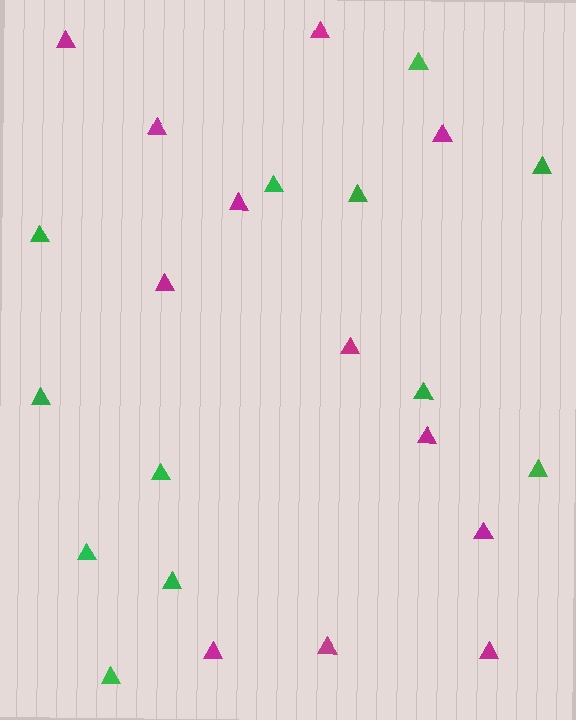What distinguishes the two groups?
There are 2 groups: one group of green triangles (12) and one group of magenta triangles (12).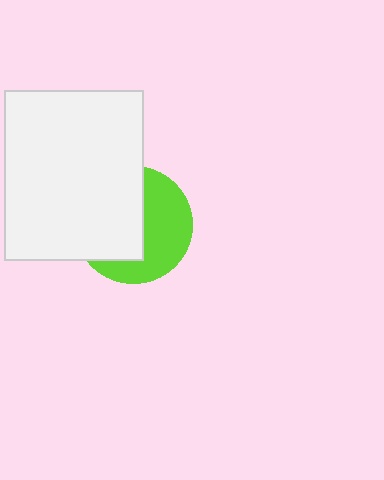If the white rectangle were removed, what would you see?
You would see the complete lime circle.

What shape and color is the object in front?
The object in front is a white rectangle.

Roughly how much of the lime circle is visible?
About half of it is visible (roughly 48%).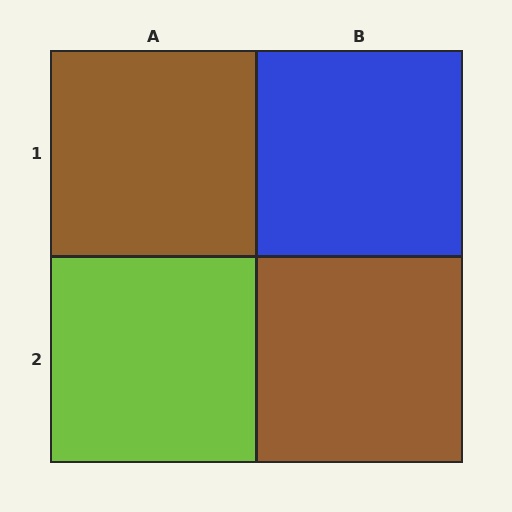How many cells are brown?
2 cells are brown.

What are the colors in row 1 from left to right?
Brown, blue.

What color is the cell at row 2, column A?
Lime.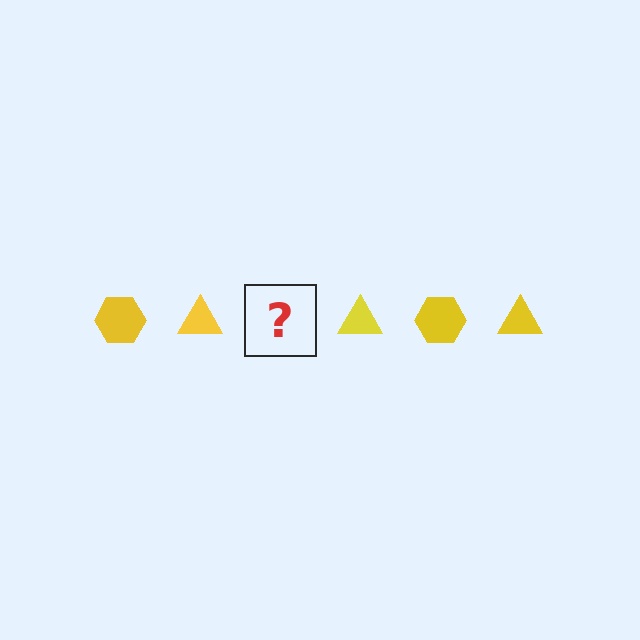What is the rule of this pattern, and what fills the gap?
The rule is that the pattern cycles through hexagon, triangle shapes in yellow. The gap should be filled with a yellow hexagon.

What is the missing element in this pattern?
The missing element is a yellow hexagon.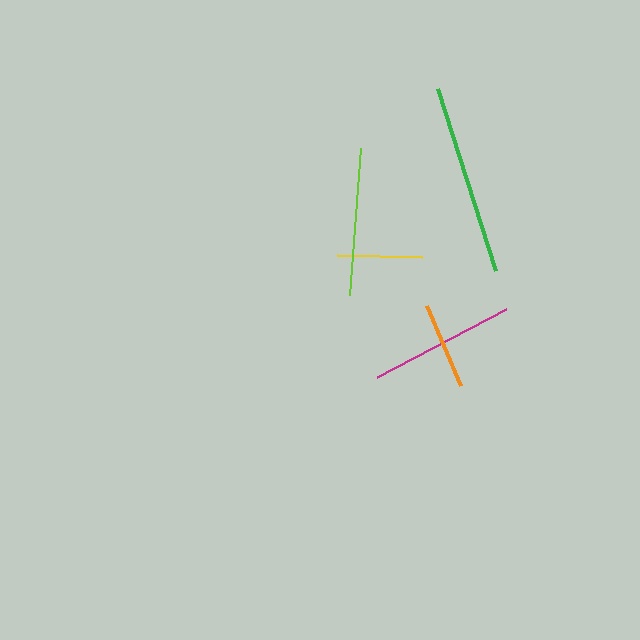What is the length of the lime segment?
The lime segment is approximately 147 pixels long.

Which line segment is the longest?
The green line is the longest at approximately 191 pixels.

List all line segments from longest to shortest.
From longest to shortest: green, lime, magenta, orange, yellow.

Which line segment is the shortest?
The yellow line is the shortest at approximately 85 pixels.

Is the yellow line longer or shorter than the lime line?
The lime line is longer than the yellow line.